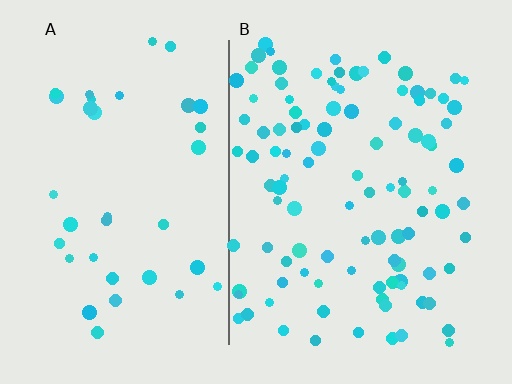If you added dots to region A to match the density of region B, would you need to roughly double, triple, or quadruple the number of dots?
Approximately triple.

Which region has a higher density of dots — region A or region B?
B (the right).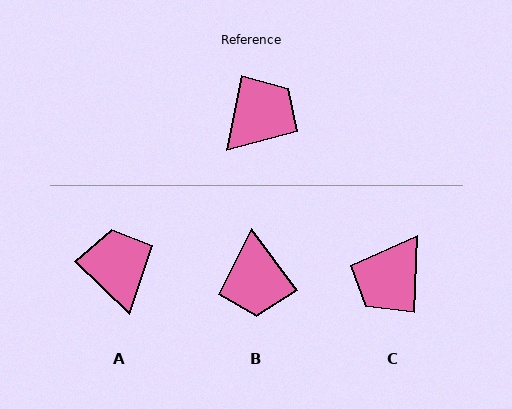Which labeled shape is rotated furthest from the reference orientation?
C, about 172 degrees away.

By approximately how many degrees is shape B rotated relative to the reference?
Approximately 132 degrees clockwise.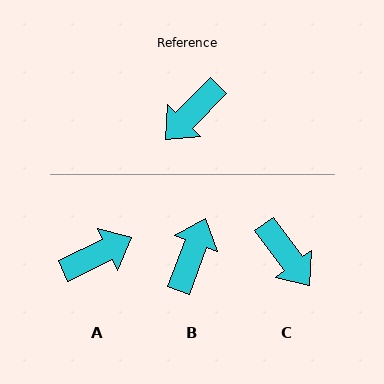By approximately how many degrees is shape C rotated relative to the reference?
Approximately 81 degrees counter-clockwise.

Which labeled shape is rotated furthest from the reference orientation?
A, about 160 degrees away.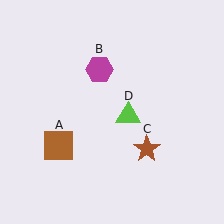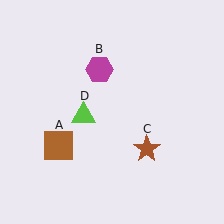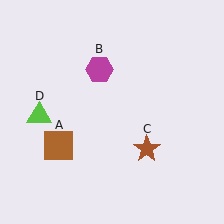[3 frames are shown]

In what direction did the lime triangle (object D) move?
The lime triangle (object D) moved left.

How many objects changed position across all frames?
1 object changed position: lime triangle (object D).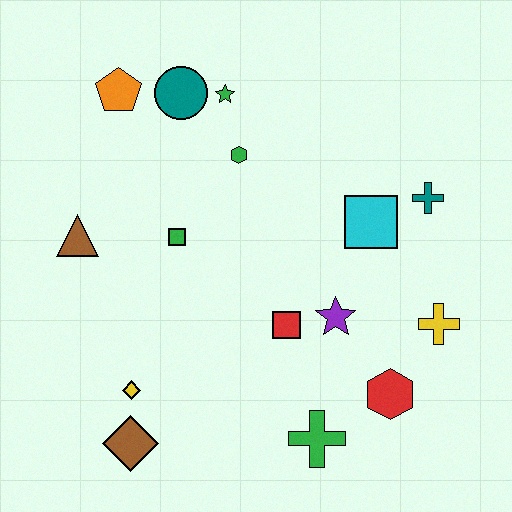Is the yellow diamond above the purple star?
No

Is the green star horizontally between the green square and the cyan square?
Yes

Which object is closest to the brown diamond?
The yellow diamond is closest to the brown diamond.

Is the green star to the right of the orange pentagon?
Yes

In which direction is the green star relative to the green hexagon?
The green star is above the green hexagon.